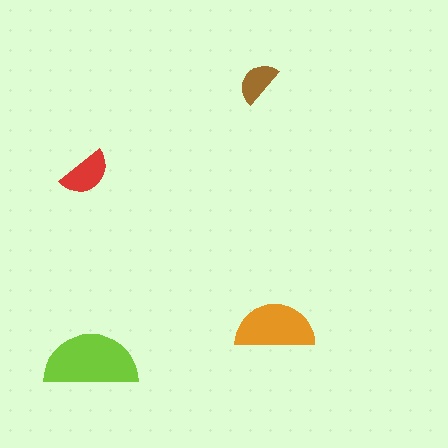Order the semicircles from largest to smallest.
the lime one, the orange one, the red one, the brown one.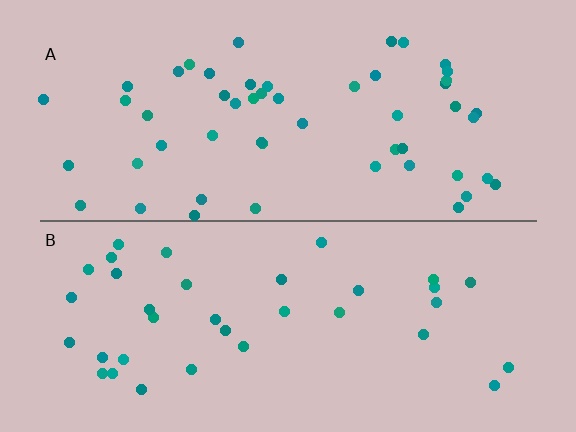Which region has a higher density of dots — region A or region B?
A (the top).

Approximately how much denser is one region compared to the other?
Approximately 1.5× — region A over region B.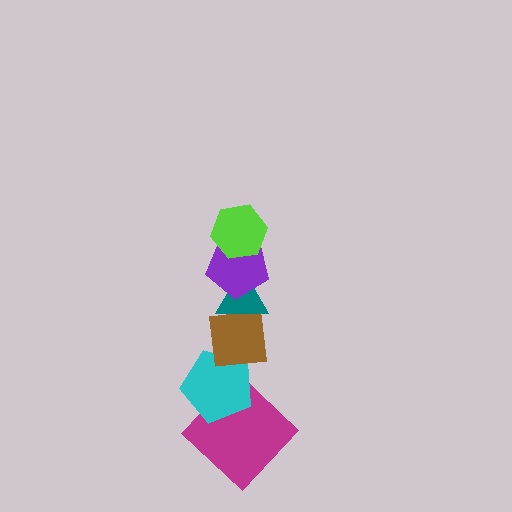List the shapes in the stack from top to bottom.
From top to bottom: the lime hexagon, the purple pentagon, the teal triangle, the brown square, the cyan pentagon, the magenta diamond.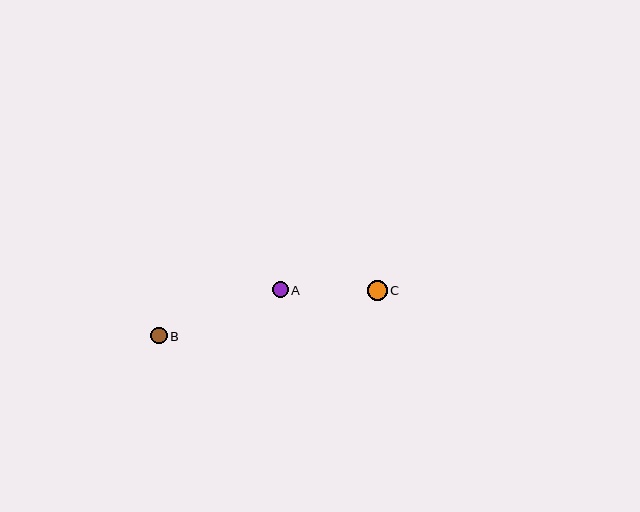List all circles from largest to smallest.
From largest to smallest: C, B, A.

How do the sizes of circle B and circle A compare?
Circle B and circle A are approximately the same size.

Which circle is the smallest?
Circle A is the smallest with a size of approximately 16 pixels.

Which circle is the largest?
Circle C is the largest with a size of approximately 20 pixels.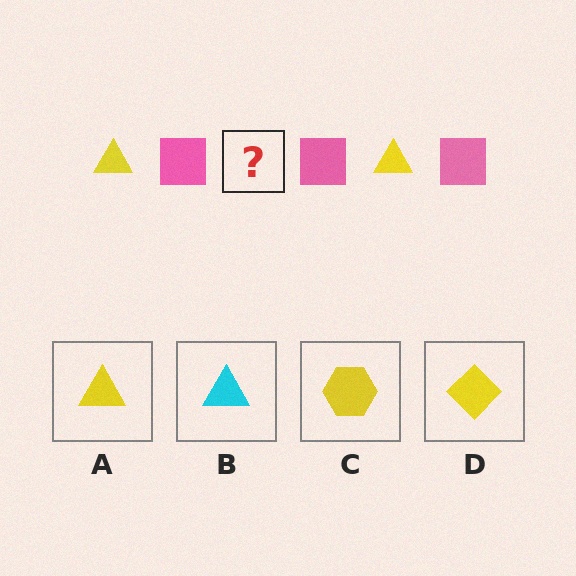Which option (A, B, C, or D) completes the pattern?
A.